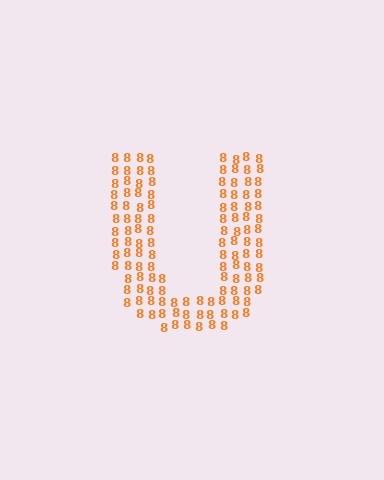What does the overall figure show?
The overall figure shows the letter U.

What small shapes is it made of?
It is made of small digit 8's.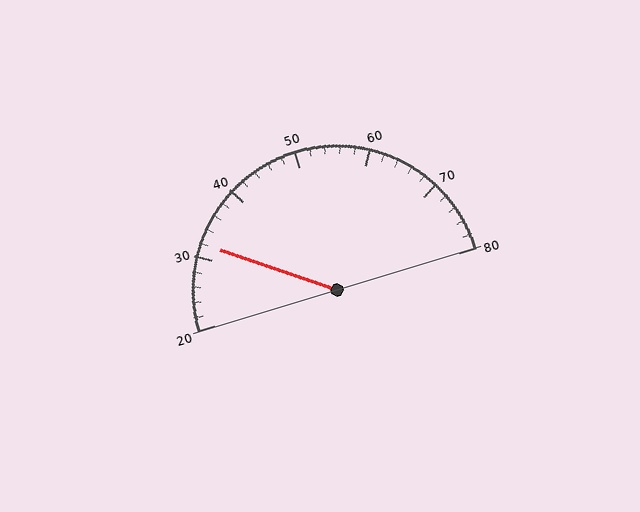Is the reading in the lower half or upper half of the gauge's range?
The reading is in the lower half of the range (20 to 80).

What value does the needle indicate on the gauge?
The needle indicates approximately 32.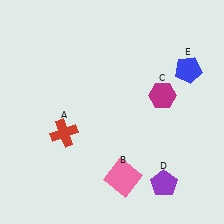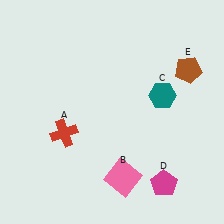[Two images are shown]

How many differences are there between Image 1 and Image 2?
There are 3 differences between the two images.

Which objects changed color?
C changed from magenta to teal. D changed from purple to magenta. E changed from blue to brown.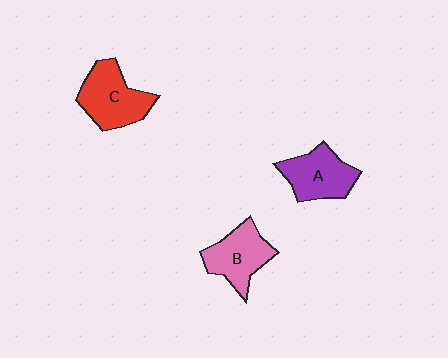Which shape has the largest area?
Shape C (red).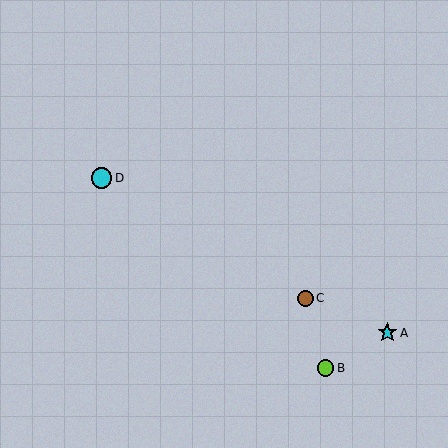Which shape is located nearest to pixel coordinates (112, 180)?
The cyan circle (labeled D) at (102, 178) is nearest to that location.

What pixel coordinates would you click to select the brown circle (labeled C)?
Click at (305, 298) to select the brown circle C.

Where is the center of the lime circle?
The center of the lime circle is at (325, 368).